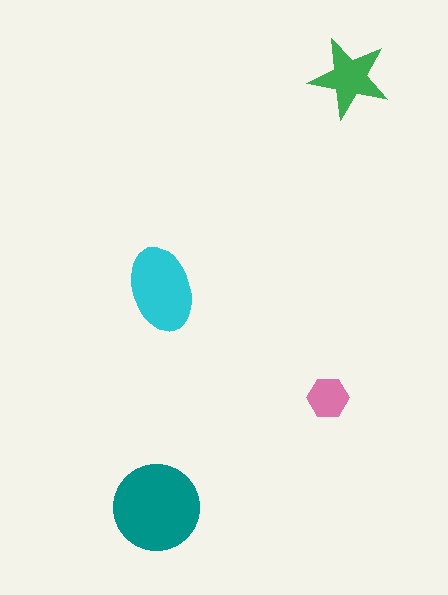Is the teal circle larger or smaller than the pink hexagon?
Larger.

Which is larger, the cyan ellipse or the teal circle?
The teal circle.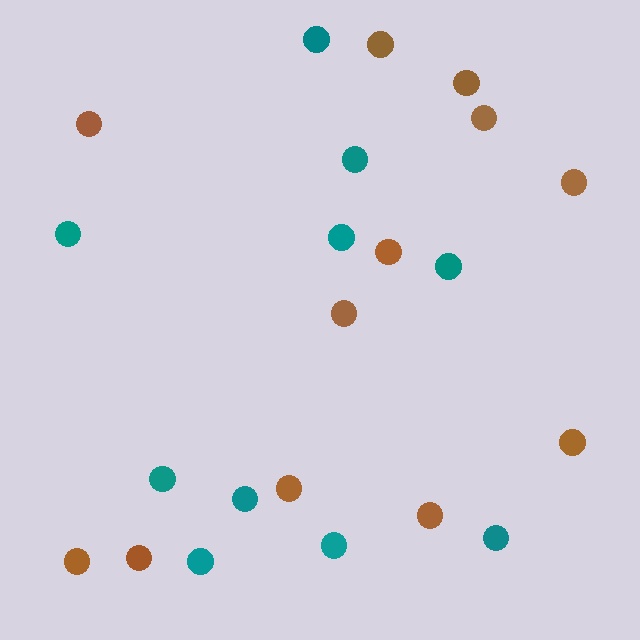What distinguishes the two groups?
There are 2 groups: one group of brown circles (12) and one group of teal circles (10).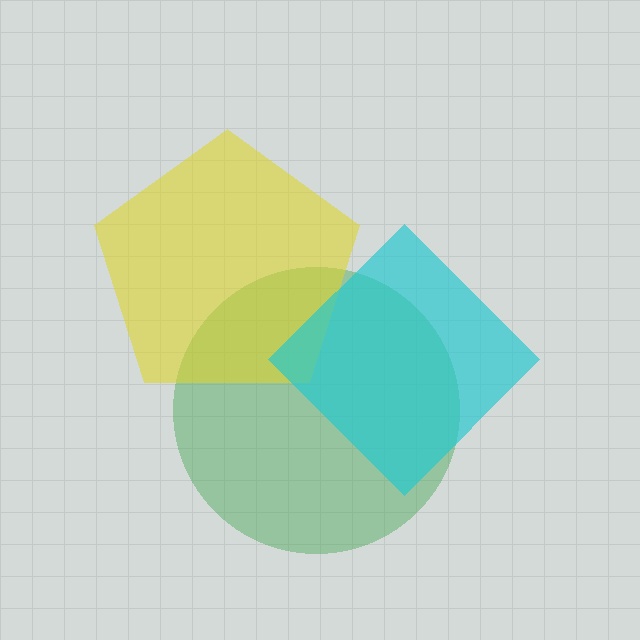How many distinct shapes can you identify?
There are 3 distinct shapes: a green circle, a yellow pentagon, a cyan diamond.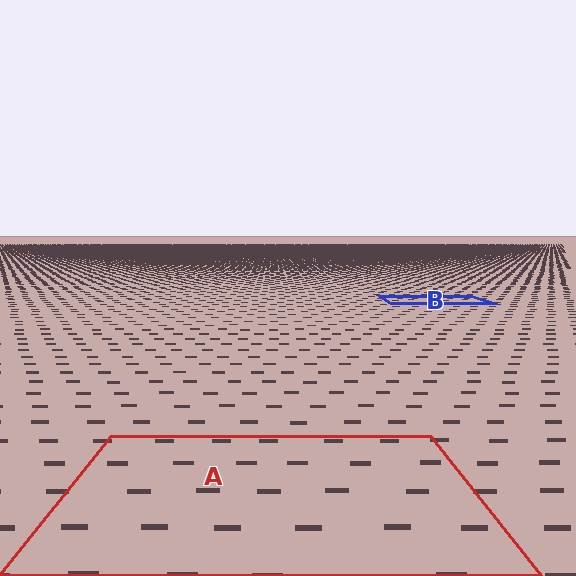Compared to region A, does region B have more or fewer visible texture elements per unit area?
Region B has more texture elements per unit area — they are packed more densely because it is farther away.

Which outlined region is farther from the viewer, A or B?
Region B is farther from the viewer — the texture elements inside it appear smaller and more densely packed.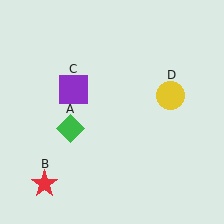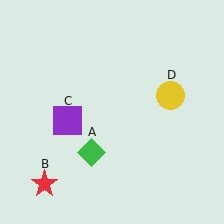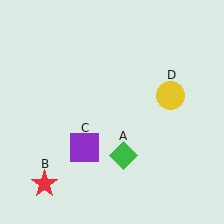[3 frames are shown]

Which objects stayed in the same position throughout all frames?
Red star (object B) and yellow circle (object D) remained stationary.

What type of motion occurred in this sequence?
The green diamond (object A), purple square (object C) rotated counterclockwise around the center of the scene.